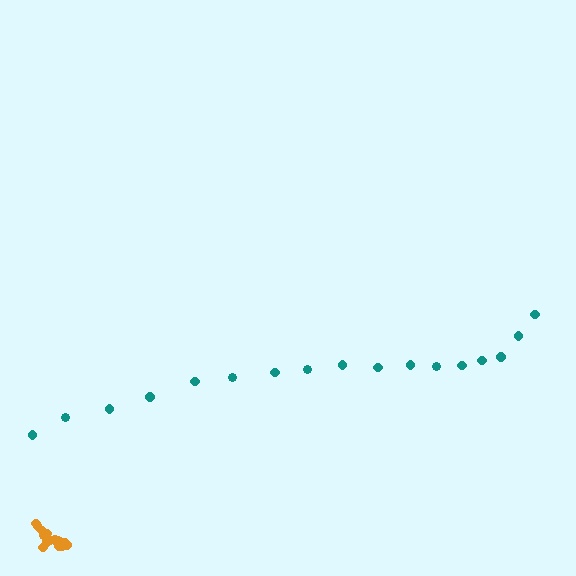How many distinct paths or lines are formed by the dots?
There are 2 distinct paths.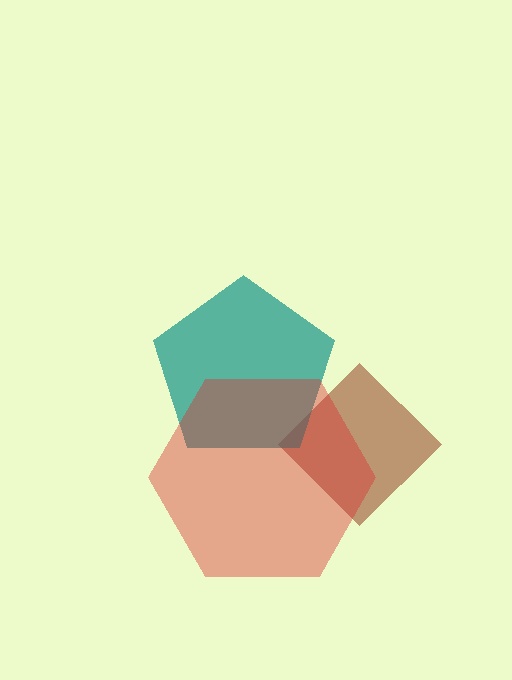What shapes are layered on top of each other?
The layered shapes are: a brown diamond, a teal pentagon, a red hexagon.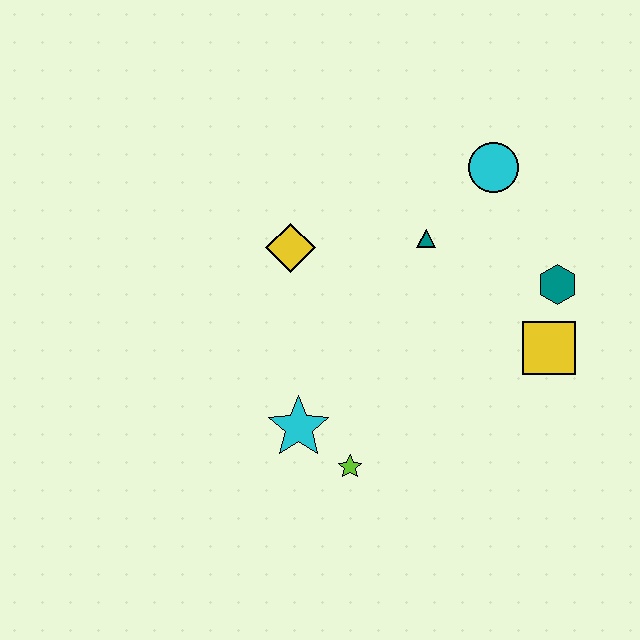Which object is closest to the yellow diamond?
The teal triangle is closest to the yellow diamond.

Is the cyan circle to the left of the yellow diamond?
No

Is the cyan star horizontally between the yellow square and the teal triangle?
No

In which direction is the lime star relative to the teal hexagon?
The lime star is to the left of the teal hexagon.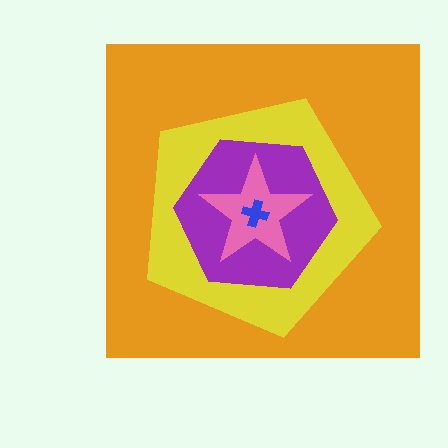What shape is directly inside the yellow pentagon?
The purple hexagon.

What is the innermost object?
The blue cross.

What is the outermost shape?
The orange square.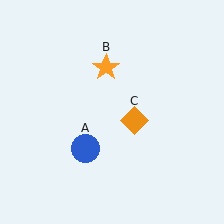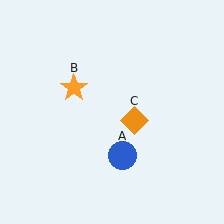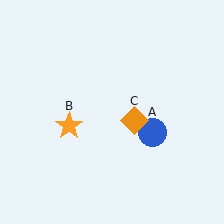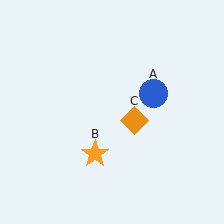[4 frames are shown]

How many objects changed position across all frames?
2 objects changed position: blue circle (object A), orange star (object B).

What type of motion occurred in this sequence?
The blue circle (object A), orange star (object B) rotated counterclockwise around the center of the scene.